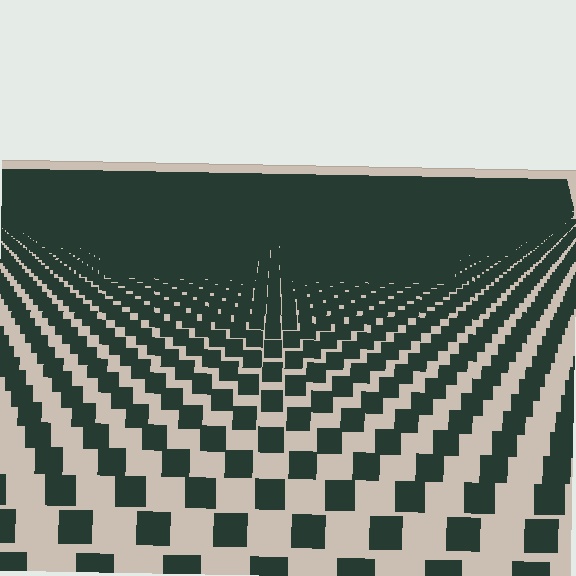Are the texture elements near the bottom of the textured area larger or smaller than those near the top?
Larger. Near the bottom, elements are closer to the viewer and appear at a bigger on-screen size.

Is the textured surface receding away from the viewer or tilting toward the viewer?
The surface is receding away from the viewer. Texture elements get smaller and denser toward the top.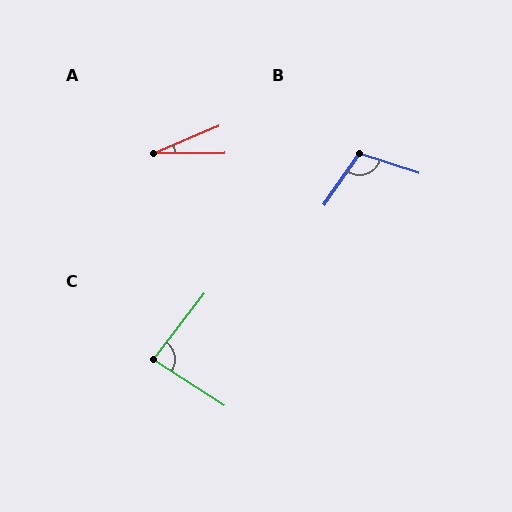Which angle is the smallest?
A, at approximately 23 degrees.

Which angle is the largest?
B, at approximately 107 degrees.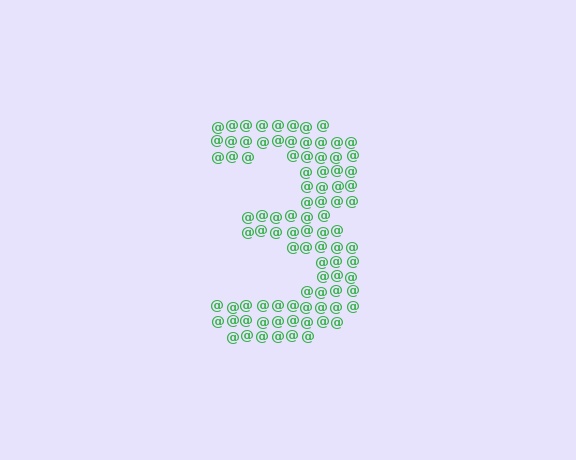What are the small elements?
The small elements are at signs.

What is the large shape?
The large shape is the digit 3.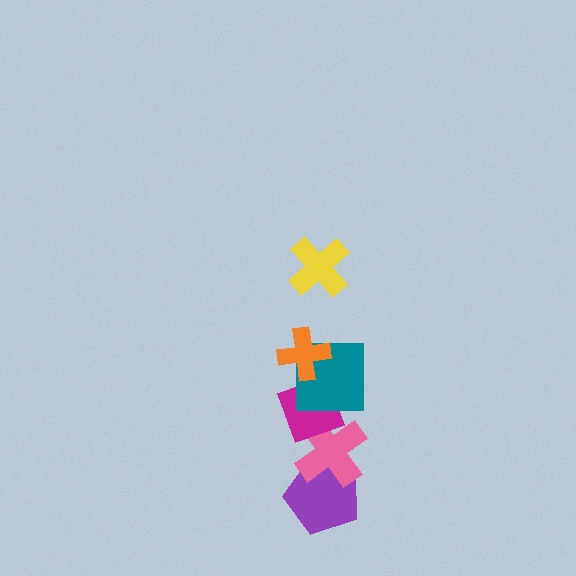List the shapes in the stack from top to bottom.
From top to bottom: the yellow cross, the orange cross, the teal square, the magenta diamond, the pink cross, the purple pentagon.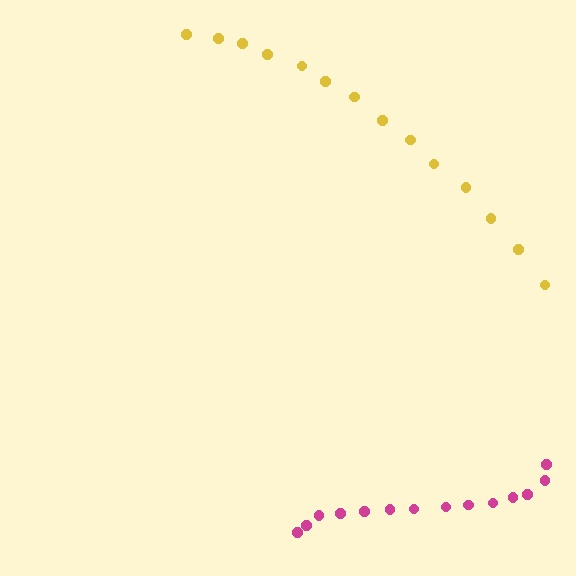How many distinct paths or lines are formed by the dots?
There are 2 distinct paths.